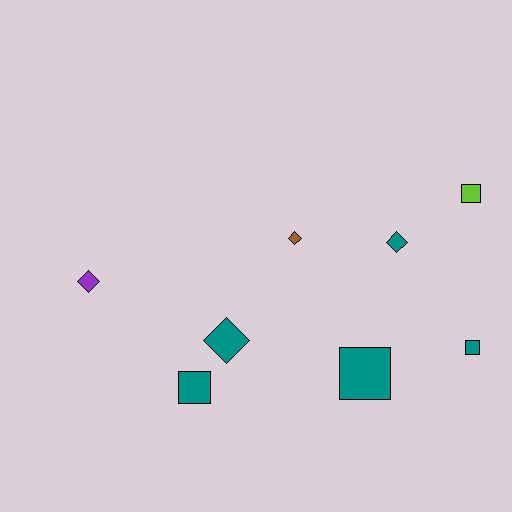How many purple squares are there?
There are no purple squares.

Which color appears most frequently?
Teal, with 5 objects.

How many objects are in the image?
There are 8 objects.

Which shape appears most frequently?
Square, with 4 objects.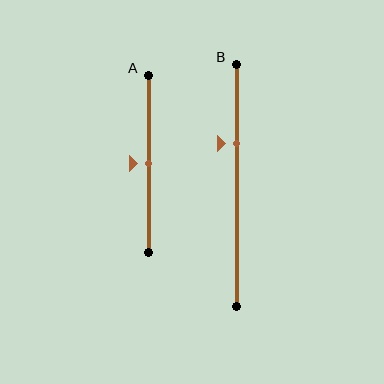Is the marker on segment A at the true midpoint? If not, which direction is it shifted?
Yes, the marker on segment A is at the true midpoint.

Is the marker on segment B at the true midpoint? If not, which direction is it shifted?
No, the marker on segment B is shifted upward by about 17% of the segment length.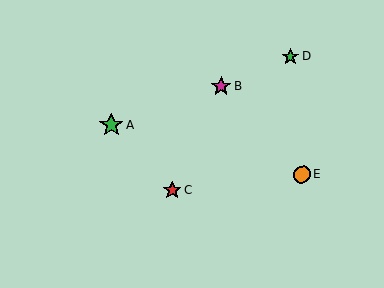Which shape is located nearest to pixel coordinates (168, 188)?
The red star (labeled C) at (172, 190) is nearest to that location.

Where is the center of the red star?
The center of the red star is at (172, 190).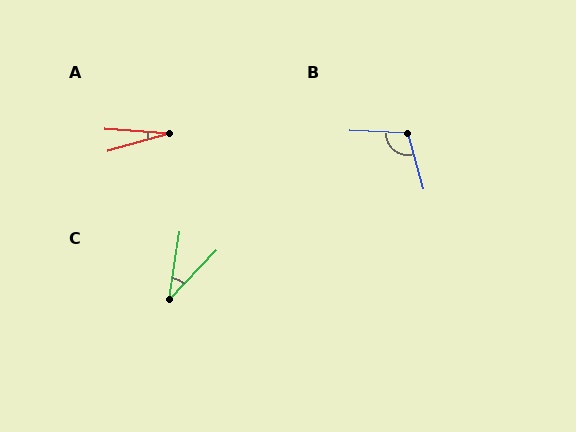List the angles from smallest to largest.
A (20°), C (35°), B (108°).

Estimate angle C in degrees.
Approximately 35 degrees.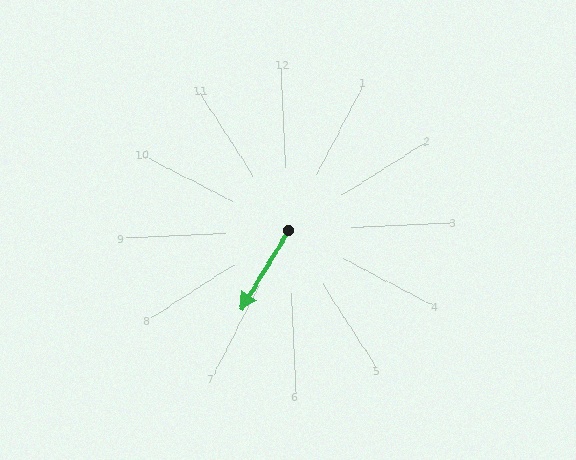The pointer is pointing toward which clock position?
Roughly 7 o'clock.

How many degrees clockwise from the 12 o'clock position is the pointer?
Approximately 214 degrees.